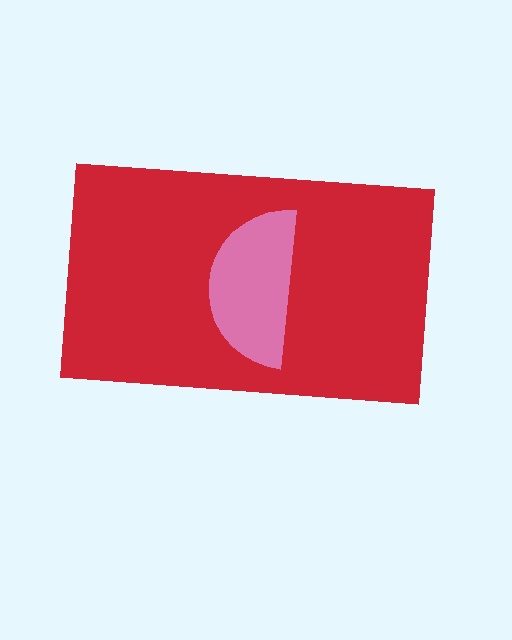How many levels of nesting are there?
2.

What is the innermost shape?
The pink semicircle.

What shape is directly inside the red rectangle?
The pink semicircle.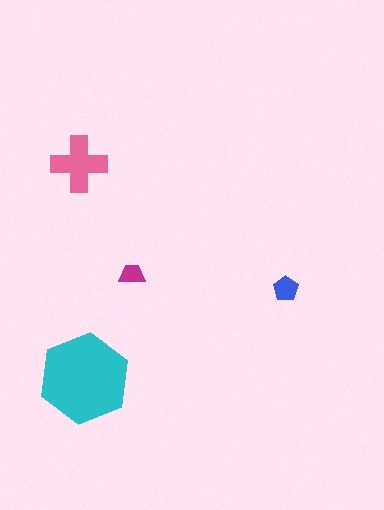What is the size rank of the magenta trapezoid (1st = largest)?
4th.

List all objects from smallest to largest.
The magenta trapezoid, the blue pentagon, the pink cross, the cyan hexagon.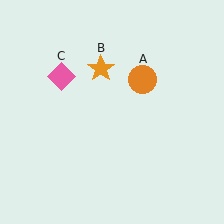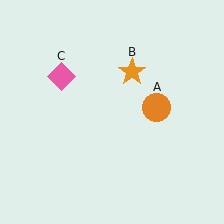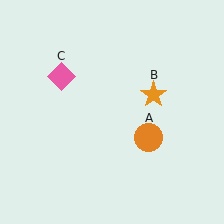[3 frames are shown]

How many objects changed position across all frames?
2 objects changed position: orange circle (object A), orange star (object B).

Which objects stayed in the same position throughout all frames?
Pink diamond (object C) remained stationary.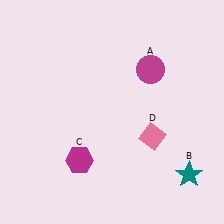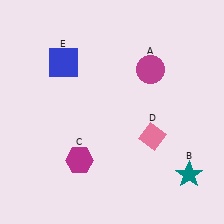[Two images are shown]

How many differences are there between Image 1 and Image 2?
There is 1 difference between the two images.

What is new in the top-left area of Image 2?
A blue square (E) was added in the top-left area of Image 2.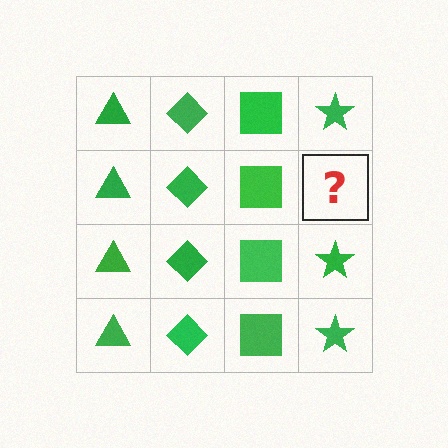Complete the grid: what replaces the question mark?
The question mark should be replaced with a green star.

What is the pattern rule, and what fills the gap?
The rule is that each column has a consistent shape. The gap should be filled with a green star.